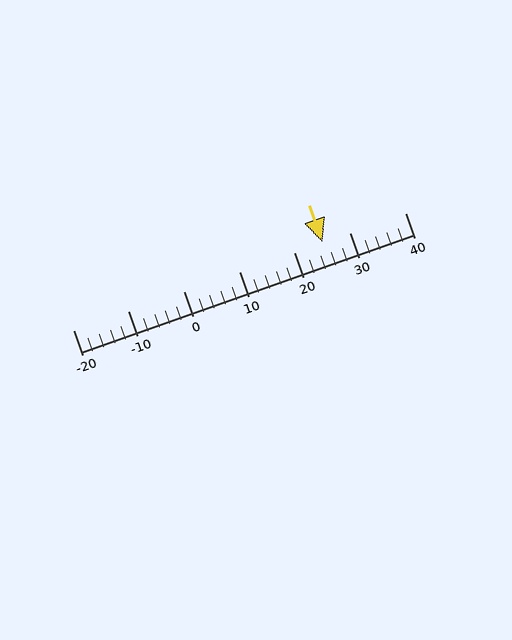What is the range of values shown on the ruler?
The ruler shows values from -20 to 40.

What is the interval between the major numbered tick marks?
The major tick marks are spaced 10 units apart.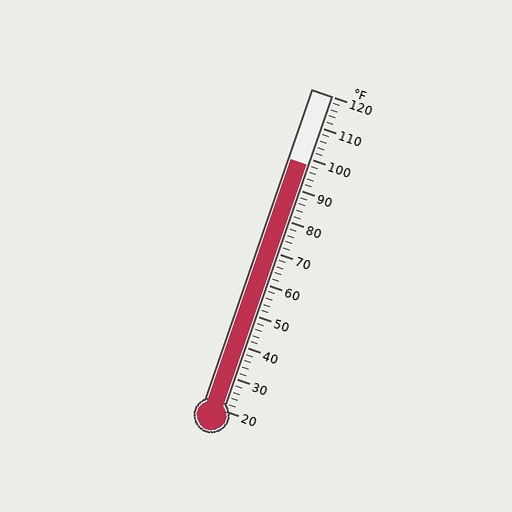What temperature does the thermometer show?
The thermometer shows approximately 98°F.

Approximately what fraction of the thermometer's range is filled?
The thermometer is filled to approximately 80% of its range.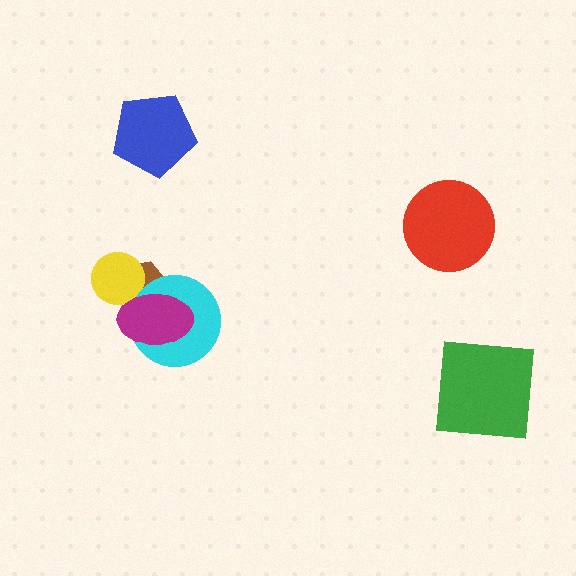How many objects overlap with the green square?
0 objects overlap with the green square.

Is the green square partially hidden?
No, no other shape covers it.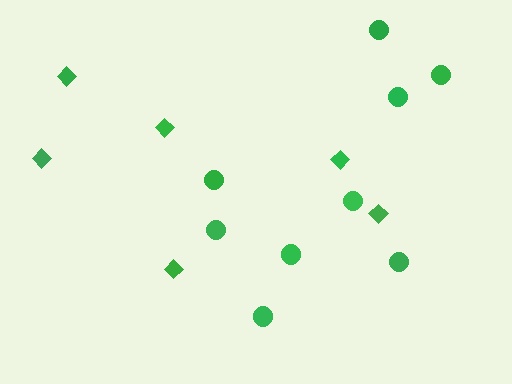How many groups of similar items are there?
There are 2 groups: one group of diamonds (6) and one group of circles (9).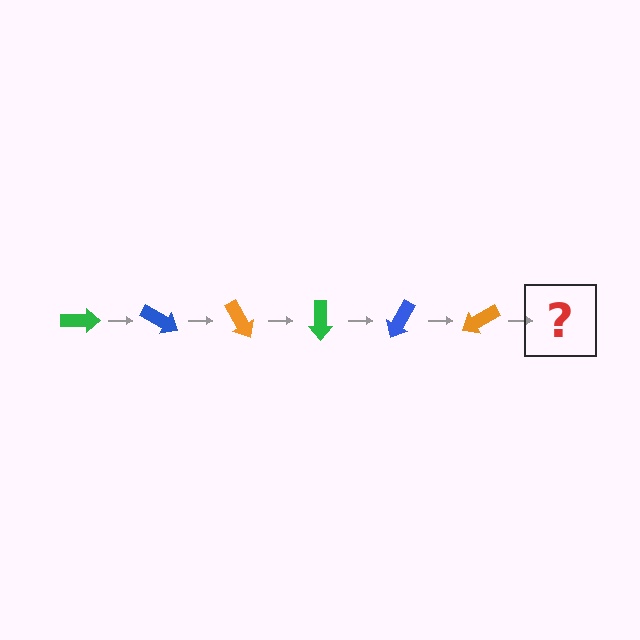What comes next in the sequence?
The next element should be a green arrow, rotated 180 degrees from the start.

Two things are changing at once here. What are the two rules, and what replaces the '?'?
The two rules are that it rotates 30 degrees each step and the color cycles through green, blue, and orange. The '?' should be a green arrow, rotated 180 degrees from the start.